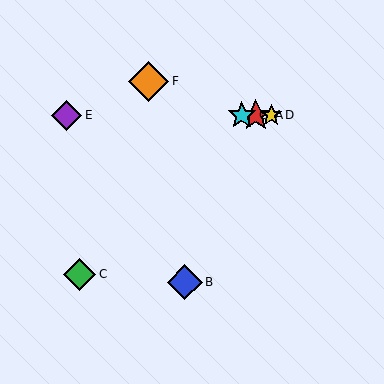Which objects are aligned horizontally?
Objects A, D, E, G are aligned horizontally.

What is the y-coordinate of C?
Object C is at y≈274.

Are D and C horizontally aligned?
No, D is at y≈115 and C is at y≈274.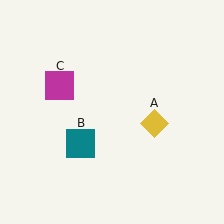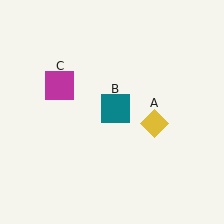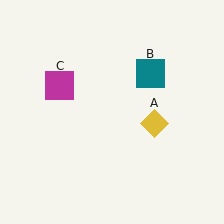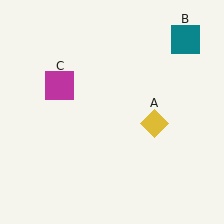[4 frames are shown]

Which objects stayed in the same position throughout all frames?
Yellow diamond (object A) and magenta square (object C) remained stationary.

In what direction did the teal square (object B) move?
The teal square (object B) moved up and to the right.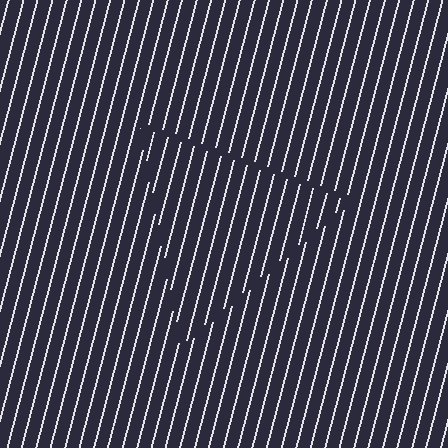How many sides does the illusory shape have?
3 sides — the line-ends trace a triangle.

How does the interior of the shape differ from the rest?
The interior of the shape contains the same grating, shifted by half a period — the contour is defined by the phase discontinuity where line-ends from the inner and outer gratings abut.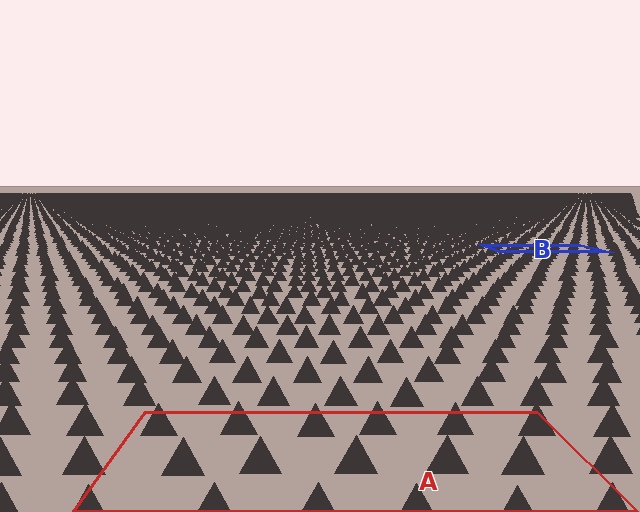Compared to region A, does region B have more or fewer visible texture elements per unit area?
Region B has more texture elements per unit area — they are packed more densely because it is farther away.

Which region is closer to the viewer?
Region A is closer. The texture elements there are larger and more spread out.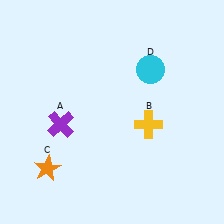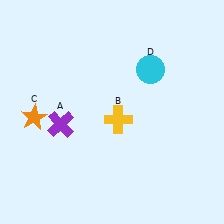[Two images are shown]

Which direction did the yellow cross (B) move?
The yellow cross (B) moved left.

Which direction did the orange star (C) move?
The orange star (C) moved up.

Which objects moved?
The objects that moved are: the yellow cross (B), the orange star (C).